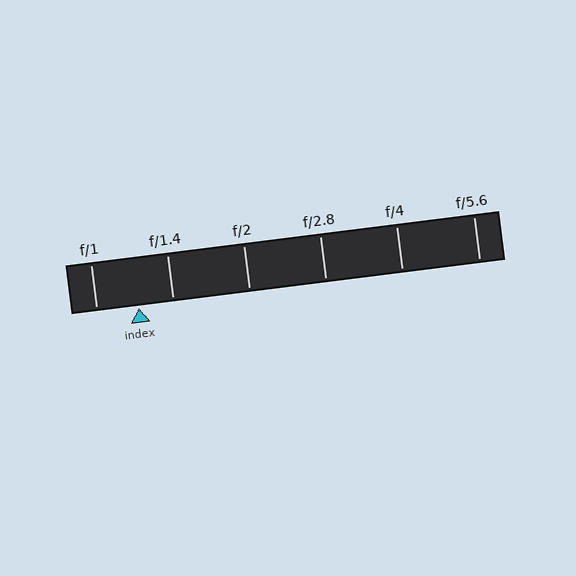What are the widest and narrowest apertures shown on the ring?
The widest aperture shown is f/1 and the narrowest is f/5.6.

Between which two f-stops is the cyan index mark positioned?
The index mark is between f/1 and f/1.4.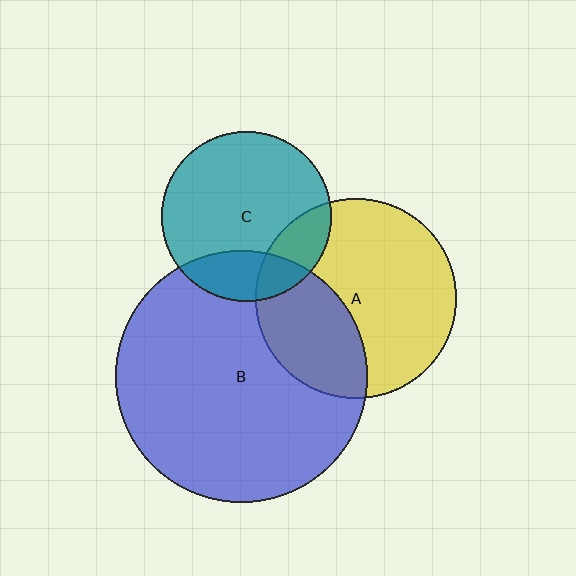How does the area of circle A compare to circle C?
Approximately 1.4 times.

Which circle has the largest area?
Circle B (blue).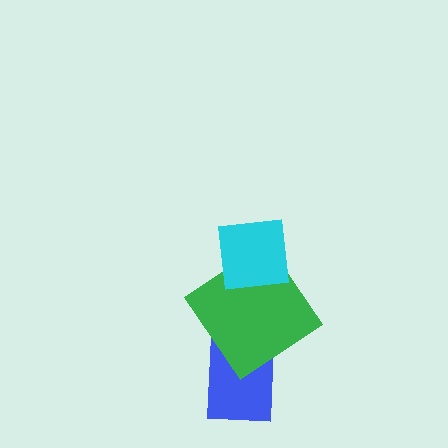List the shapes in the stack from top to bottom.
From top to bottom: the cyan square, the green diamond, the blue rectangle.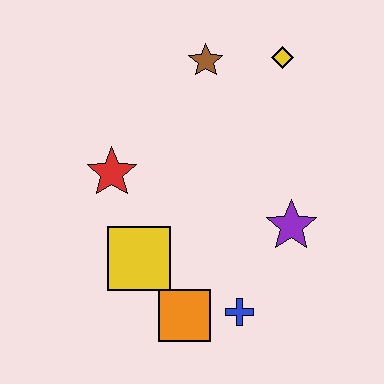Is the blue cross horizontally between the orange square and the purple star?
Yes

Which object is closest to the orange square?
The blue cross is closest to the orange square.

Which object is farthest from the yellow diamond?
The orange square is farthest from the yellow diamond.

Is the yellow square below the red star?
Yes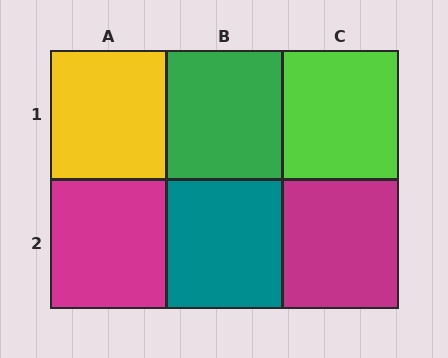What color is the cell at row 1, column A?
Yellow.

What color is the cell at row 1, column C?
Lime.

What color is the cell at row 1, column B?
Green.